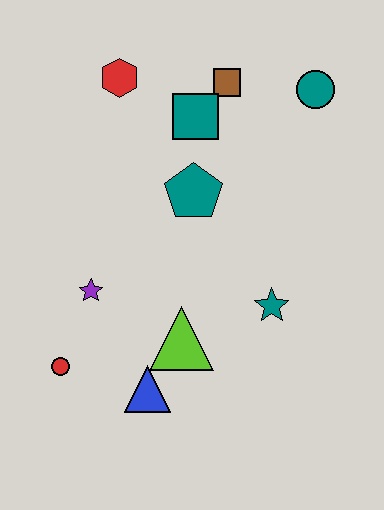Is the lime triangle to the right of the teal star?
No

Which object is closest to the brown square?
The teal square is closest to the brown square.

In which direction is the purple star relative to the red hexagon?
The purple star is below the red hexagon.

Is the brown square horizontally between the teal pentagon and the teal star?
Yes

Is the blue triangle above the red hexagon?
No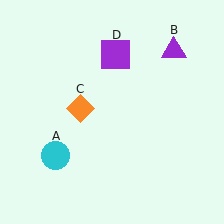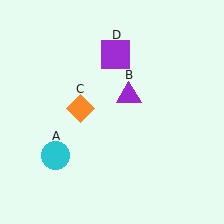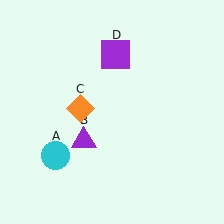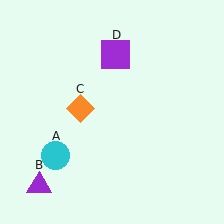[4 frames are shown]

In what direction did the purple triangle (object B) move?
The purple triangle (object B) moved down and to the left.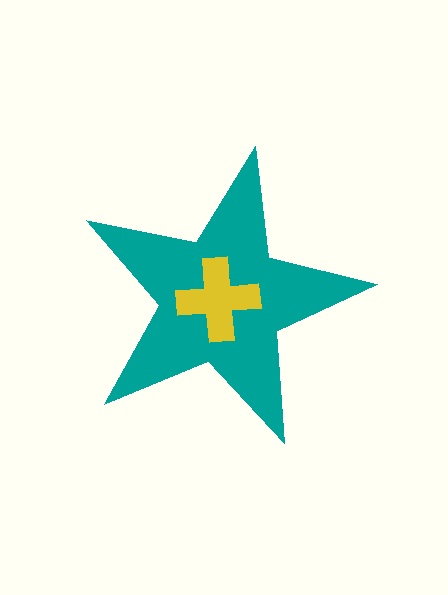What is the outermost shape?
The teal star.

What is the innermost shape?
The yellow cross.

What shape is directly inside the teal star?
The yellow cross.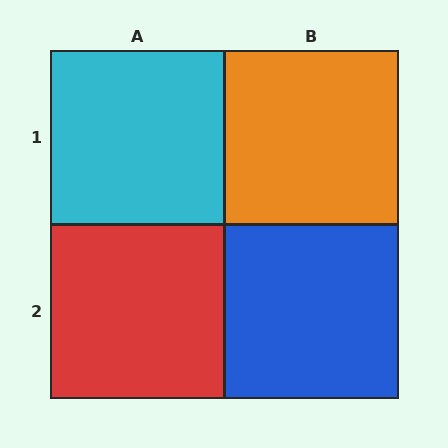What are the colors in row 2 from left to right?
Red, blue.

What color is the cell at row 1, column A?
Cyan.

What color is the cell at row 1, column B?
Orange.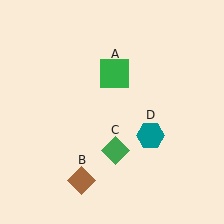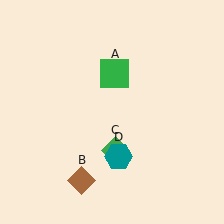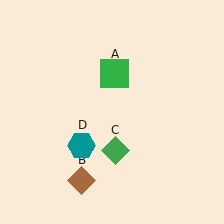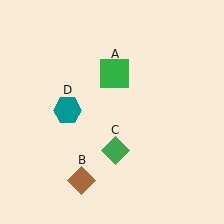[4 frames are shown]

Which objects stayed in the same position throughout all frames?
Green square (object A) and brown diamond (object B) and green diamond (object C) remained stationary.